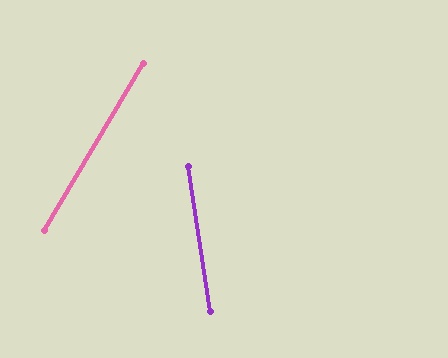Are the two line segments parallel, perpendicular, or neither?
Neither parallel nor perpendicular — they differ by about 39°.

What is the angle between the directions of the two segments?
Approximately 39 degrees.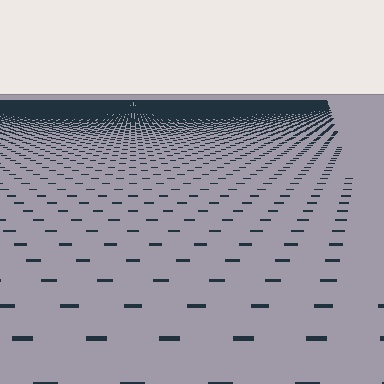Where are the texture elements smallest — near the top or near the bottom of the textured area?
Near the top.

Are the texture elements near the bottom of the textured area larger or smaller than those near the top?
Larger. Near the bottom, elements are closer to the viewer and appear at a bigger on-screen size.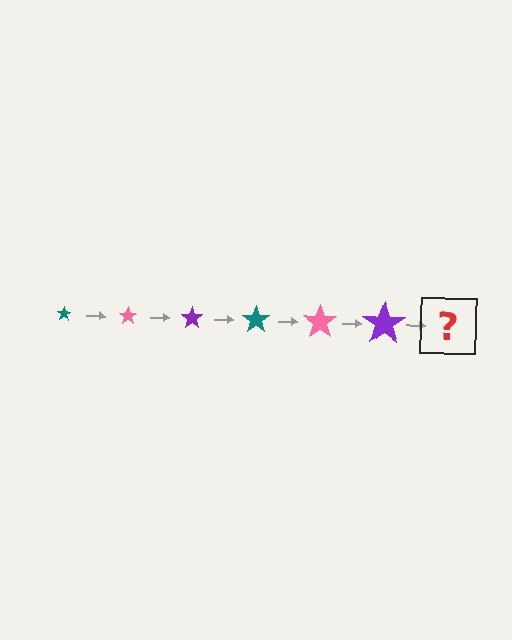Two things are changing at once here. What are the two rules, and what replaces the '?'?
The two rules are that the star grows larger each step and the color cycles through teal, pink, and purple. The '?' should be a teal star, larger than the previous one.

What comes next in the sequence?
The next element should be a teal star, larger than the previous one.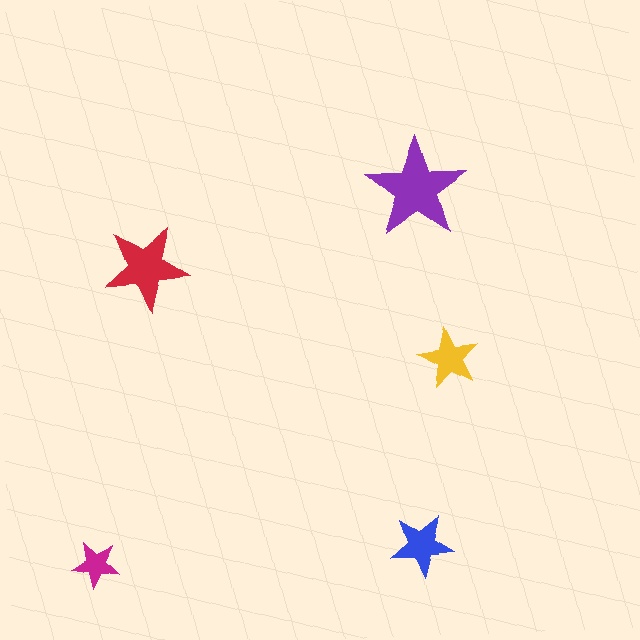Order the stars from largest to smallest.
the purple one, the red one, the blue one, the yellow one, the magenta one.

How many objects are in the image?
There are 5 objects in the image.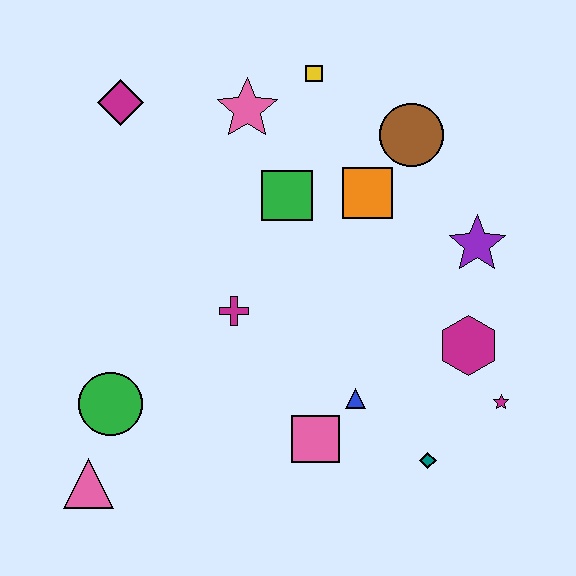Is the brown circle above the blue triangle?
Yes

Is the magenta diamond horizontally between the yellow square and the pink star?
No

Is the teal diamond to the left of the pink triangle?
No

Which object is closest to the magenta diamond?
The pink star is closest to the magenta diamond.